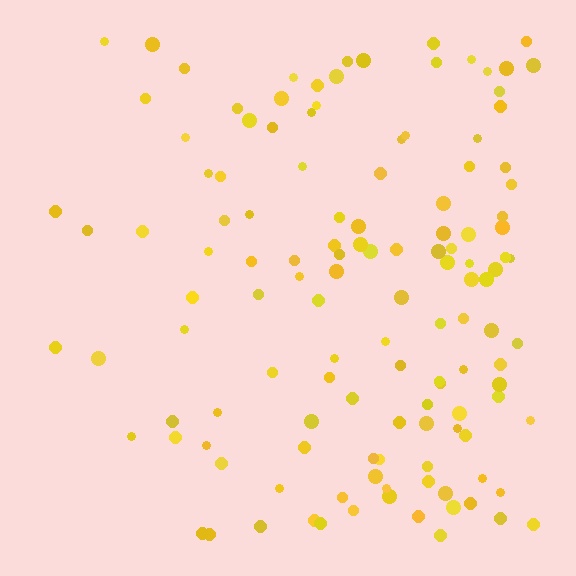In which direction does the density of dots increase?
From left to right, with the right side densest.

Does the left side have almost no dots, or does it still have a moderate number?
Still a moderate number, just noticeably fewer than the right.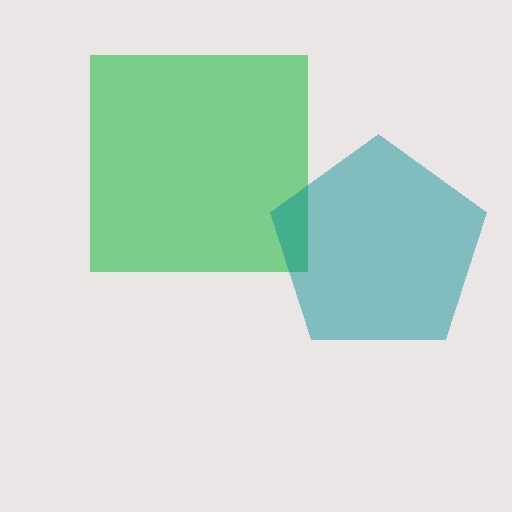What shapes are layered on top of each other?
The layered shapes are: a green square, a teal pentagon.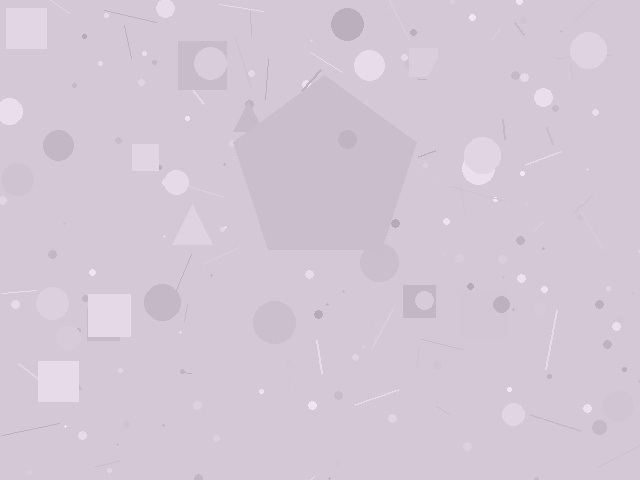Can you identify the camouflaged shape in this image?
The camouflaged shape is a pentagon.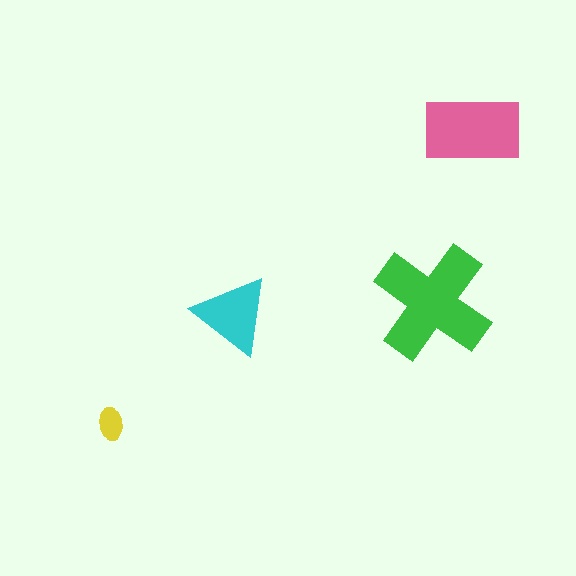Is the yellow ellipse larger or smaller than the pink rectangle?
Smaller.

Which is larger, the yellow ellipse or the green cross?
The green cross.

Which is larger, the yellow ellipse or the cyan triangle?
The cyan triangle.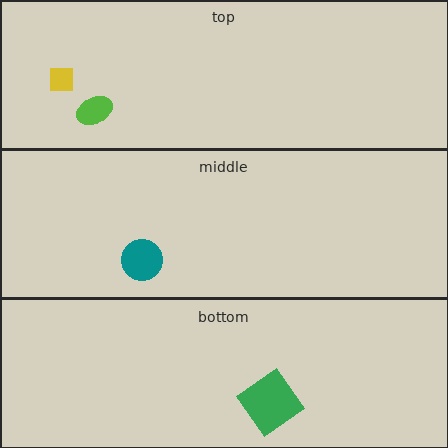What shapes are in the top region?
The lime ellipse, the yellow square.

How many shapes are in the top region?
2.